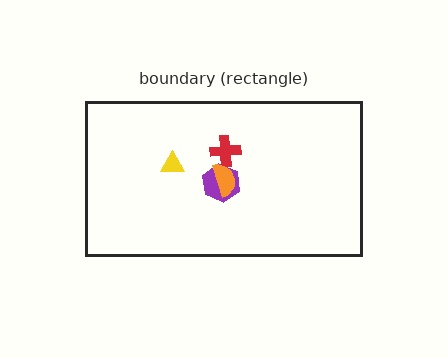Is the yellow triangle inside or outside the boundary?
Inside.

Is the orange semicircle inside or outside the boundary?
Inside.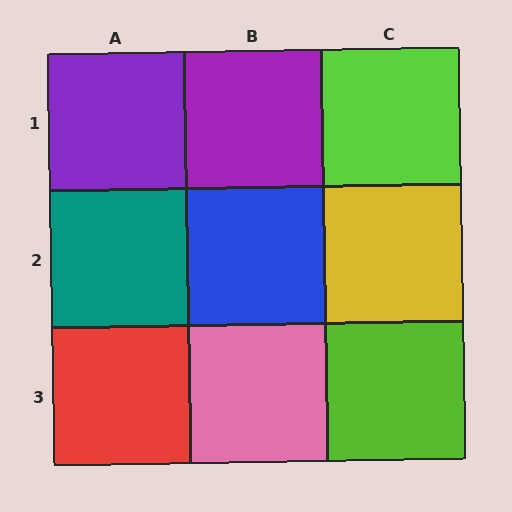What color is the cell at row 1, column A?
Purple.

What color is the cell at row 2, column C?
Yellow.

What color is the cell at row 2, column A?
Teal.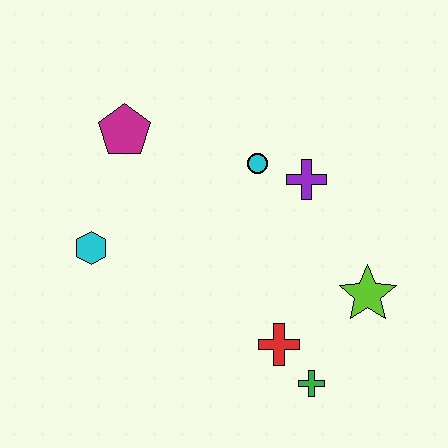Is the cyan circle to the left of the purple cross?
Yes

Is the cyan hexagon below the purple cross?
Yes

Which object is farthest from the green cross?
The magenta pentagon is farthest from the green cross.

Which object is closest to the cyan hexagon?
The magenta pentagon is closest to the cyan hexagon.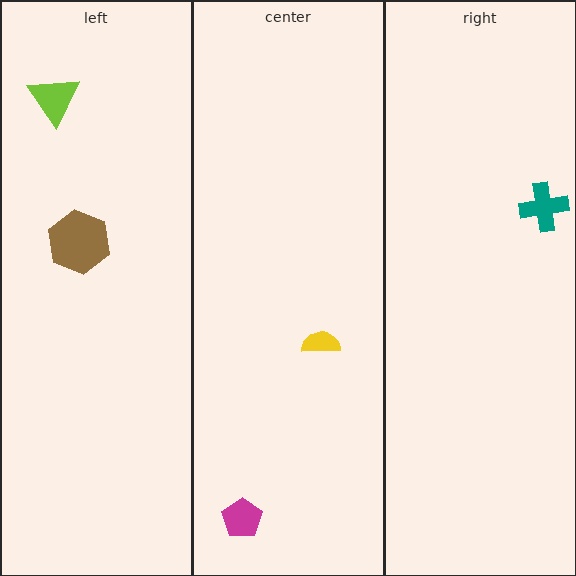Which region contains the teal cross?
The right region.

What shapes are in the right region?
The teal cross.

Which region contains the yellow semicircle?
The center region.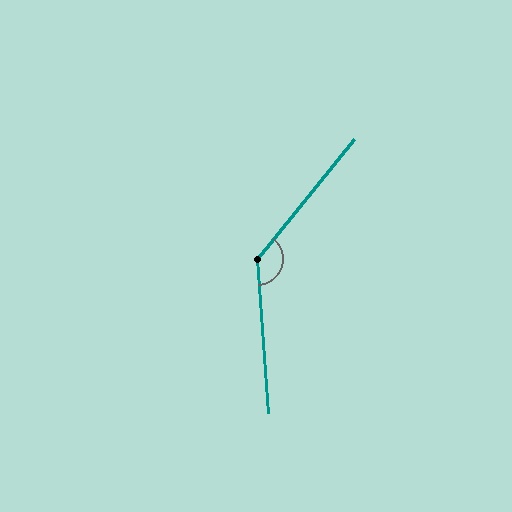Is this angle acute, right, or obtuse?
It is obtuse.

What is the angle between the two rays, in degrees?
Approximately 137 degrees.